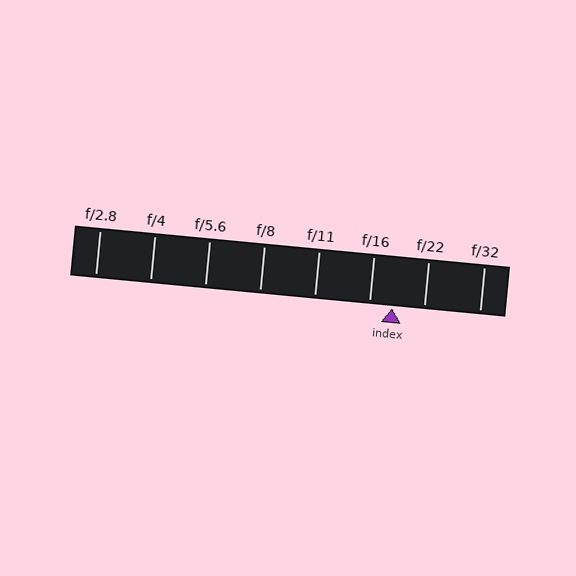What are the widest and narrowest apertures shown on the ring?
The widest aperture shown is f/2.8 and the narrowest is f/32.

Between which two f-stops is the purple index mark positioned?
The index mark is between f/16 and f/22.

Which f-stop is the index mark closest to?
The index mark is closest to f/16.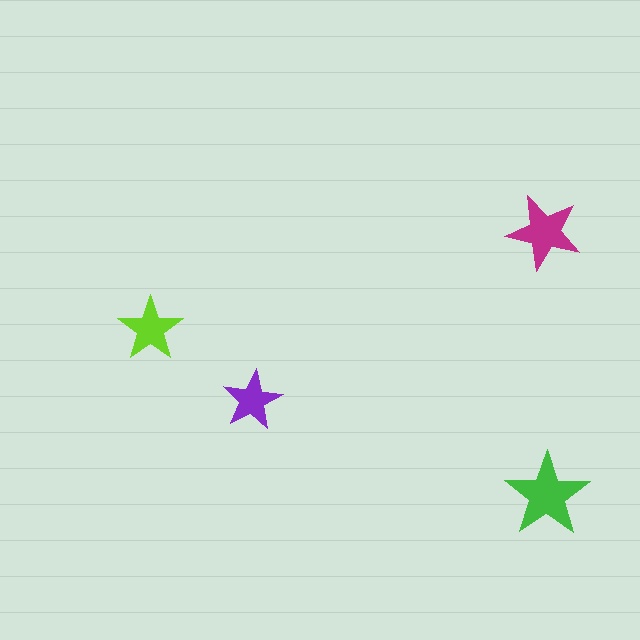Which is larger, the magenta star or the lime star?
The magenta one.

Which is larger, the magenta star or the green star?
The green one.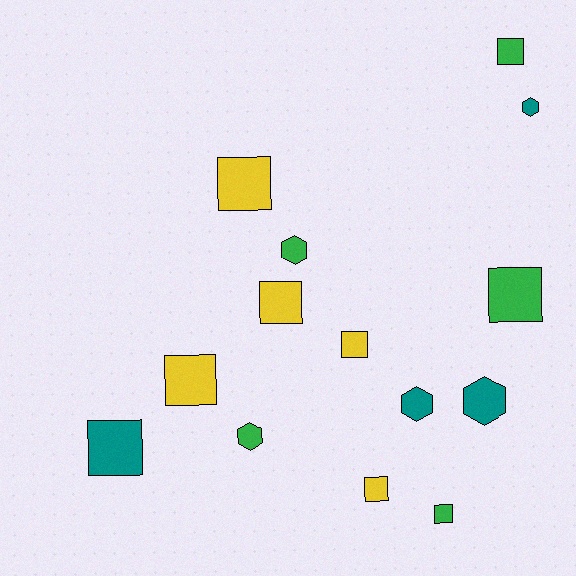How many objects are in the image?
There are 14 objects.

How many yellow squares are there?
There are 5 yellow squares.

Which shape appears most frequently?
Square, with 9 objects.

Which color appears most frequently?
Yellow, with 5 objects.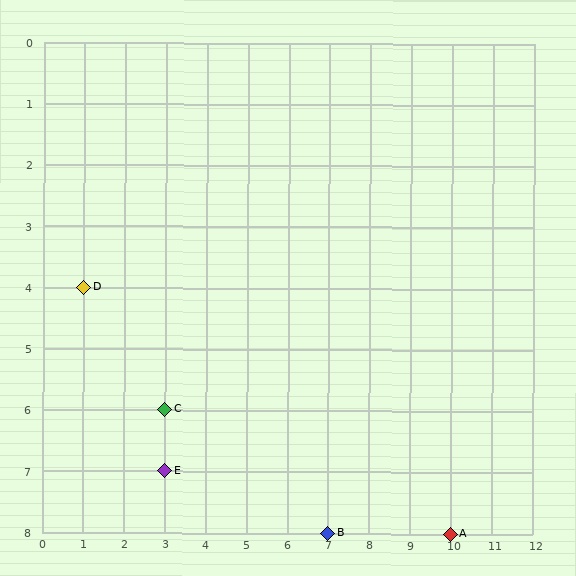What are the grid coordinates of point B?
Point B is at grid coordinates (7, 8).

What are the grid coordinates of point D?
Point D is at grid coordinates (1, 4).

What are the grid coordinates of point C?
Point C is at grid coordinates (3, 6).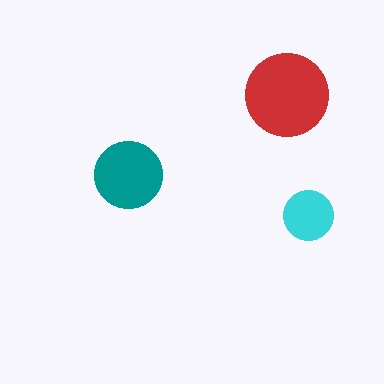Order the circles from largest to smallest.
the red one, the teal one, the cyan one.